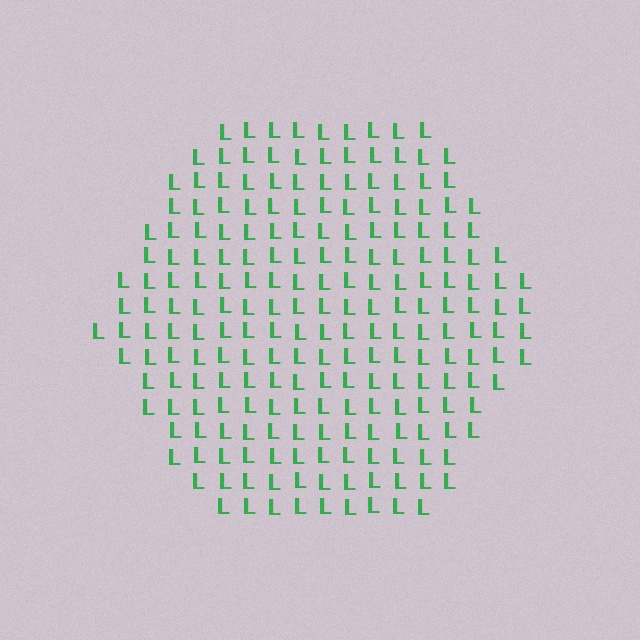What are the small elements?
The small elements are letter L's.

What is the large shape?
The large shape is a hexagon.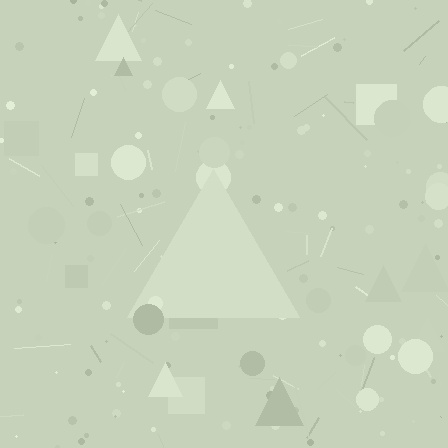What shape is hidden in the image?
A triangle is hidden in the image.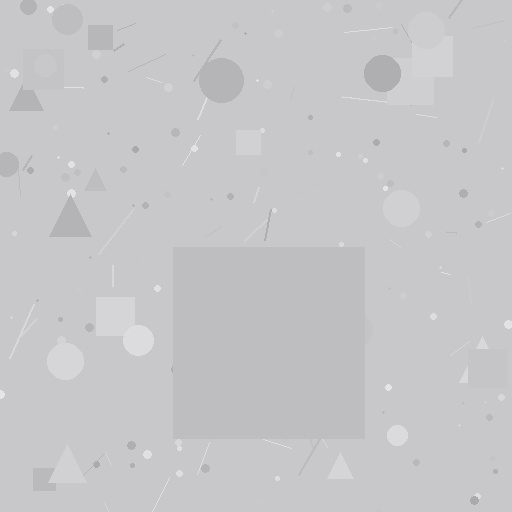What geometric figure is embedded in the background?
A square is embedded in the background.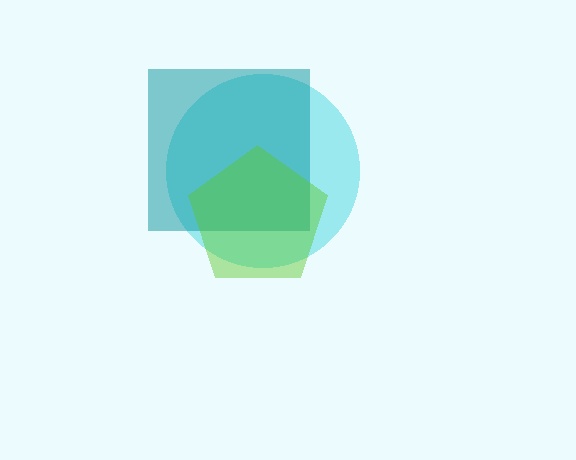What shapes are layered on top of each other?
The layered shapes are: a cyan circle, a teal square, a lime pentagon.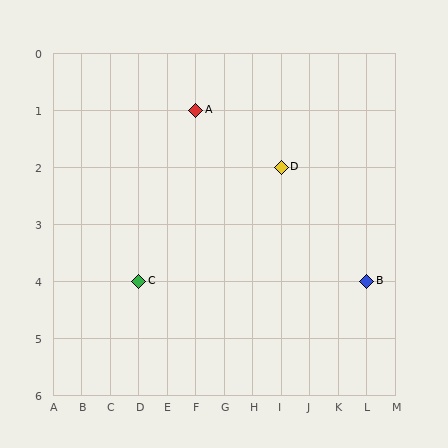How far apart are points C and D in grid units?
Points C and D are 5 columns and 2 rows apart (about 5.4 grid units diagonally).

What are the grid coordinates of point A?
Point A is at grid coordinates (F, 1).